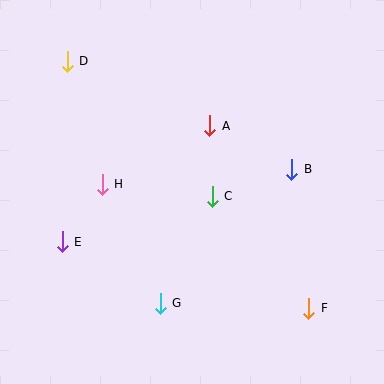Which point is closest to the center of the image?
Point C at (212, 196) is closest to the center.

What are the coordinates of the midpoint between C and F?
The midpoint between C and F is at (260, 252).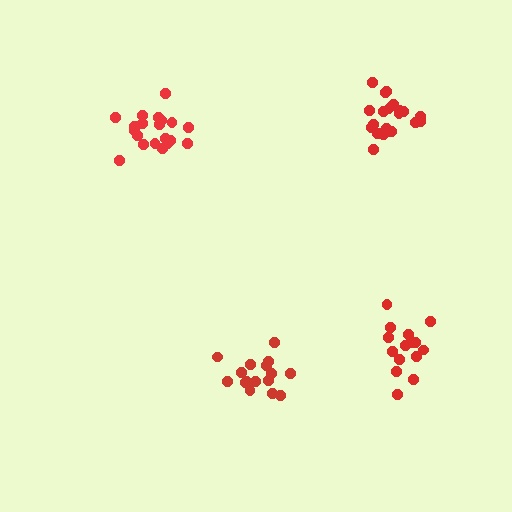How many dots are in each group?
Group 1: 20 dots, Group 2: 21 dots, Group 3: 15 dots, Group 4: 16 dots (72 total).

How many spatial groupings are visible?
There are 4 spatial groupings.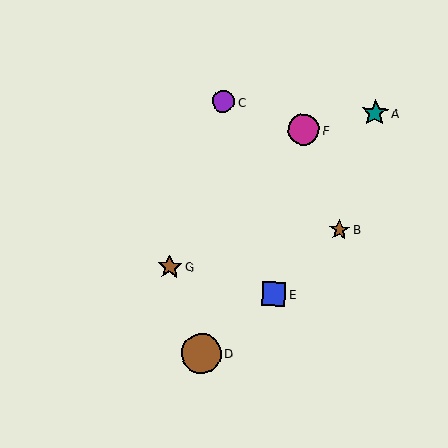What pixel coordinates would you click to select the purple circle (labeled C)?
Click at (223, 102) to select the purple circle C.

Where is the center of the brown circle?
The center of the brown circle is at (201, 353).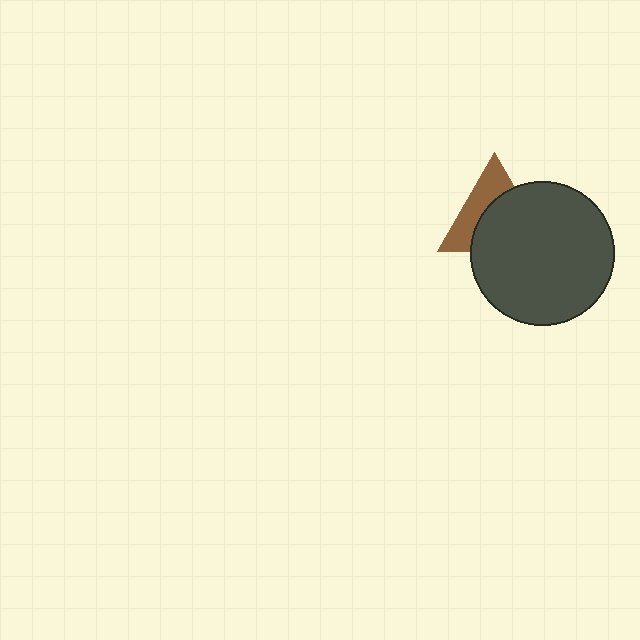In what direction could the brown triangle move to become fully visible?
The brown triangle could move toward the upper-left. That would shift it out from behind the dark gray circle entirely.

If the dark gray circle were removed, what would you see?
You would see the complete brown triangle.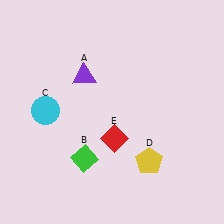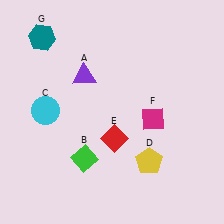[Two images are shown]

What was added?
A magenta diamond (F), a teal hexagon (G) were added in Image 2.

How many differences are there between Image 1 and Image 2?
There are 2 differences between the two images.